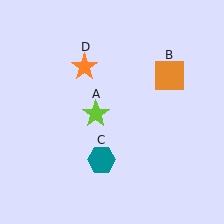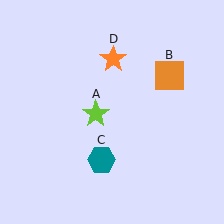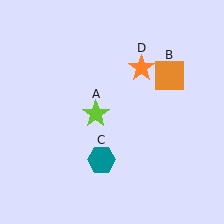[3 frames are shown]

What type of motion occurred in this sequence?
The orange star (object D) rotated clockwise around the center of the scene.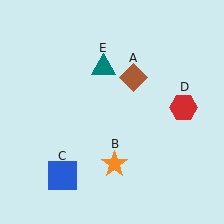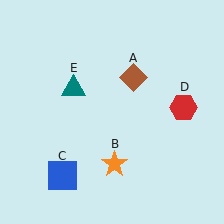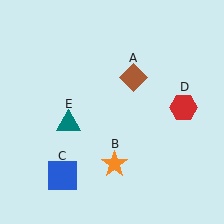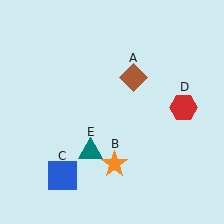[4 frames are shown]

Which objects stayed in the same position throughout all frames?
Brown diamond (object A) and orange star (object B) and blue square (object C) and red hexagon (object D) remained stationary.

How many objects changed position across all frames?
1 object changed position: teal triangle (object E).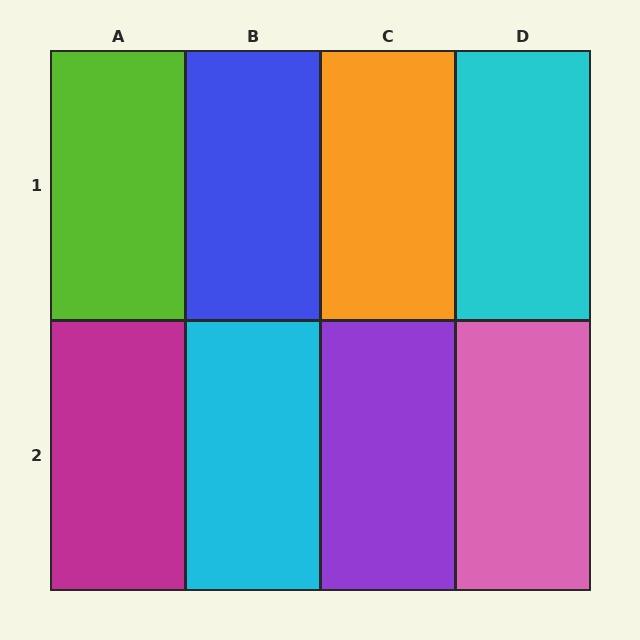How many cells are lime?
1 cell is lime.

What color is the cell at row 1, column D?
Cyan.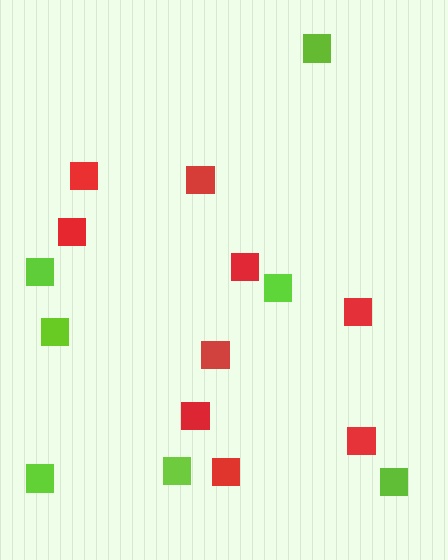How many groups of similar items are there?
There are 2 groups: one group of red squares (9) and one group of lime squares (7).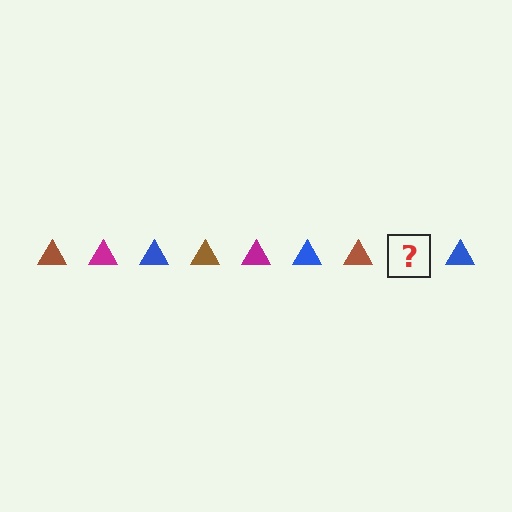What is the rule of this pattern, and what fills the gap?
The rule is that the pattern cycles through brown, magenta, blue triangles. The gap should be filled with a magenta triangle.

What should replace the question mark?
The question mark should be replaced with a magenta triangle.